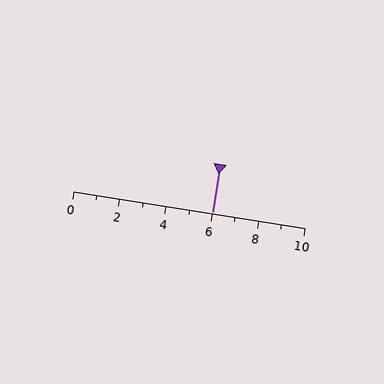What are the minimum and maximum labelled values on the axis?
The axis runs from 0 to 10.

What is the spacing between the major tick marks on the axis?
The major ticks are spaced 2 apart.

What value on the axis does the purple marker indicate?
The marker indicates approximately 6.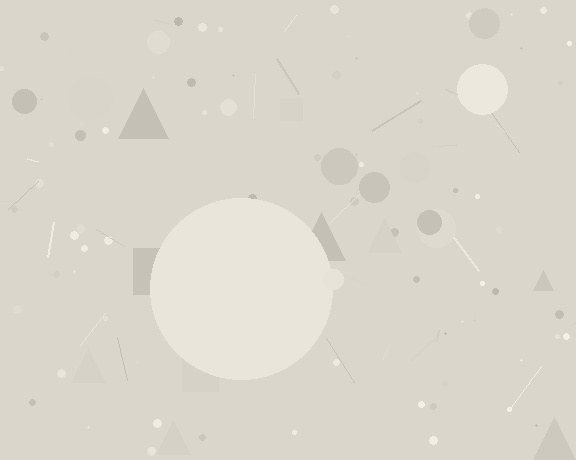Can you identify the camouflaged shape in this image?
The camouflaged shape is a circle.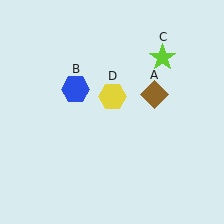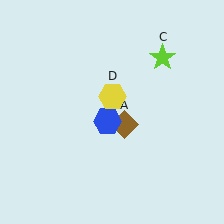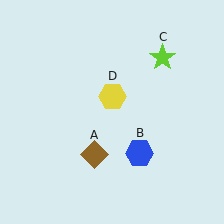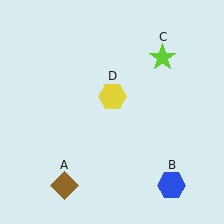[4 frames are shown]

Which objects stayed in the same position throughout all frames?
Lime star (object C) and yellow hexagon (object D) remained stationary.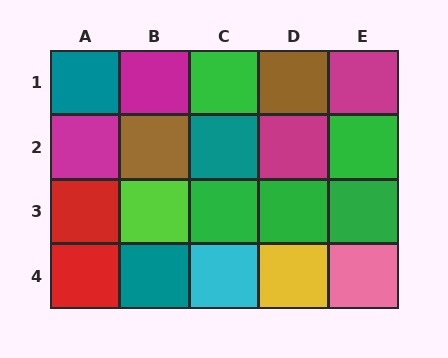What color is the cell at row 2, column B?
Brown.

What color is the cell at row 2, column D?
Magenta.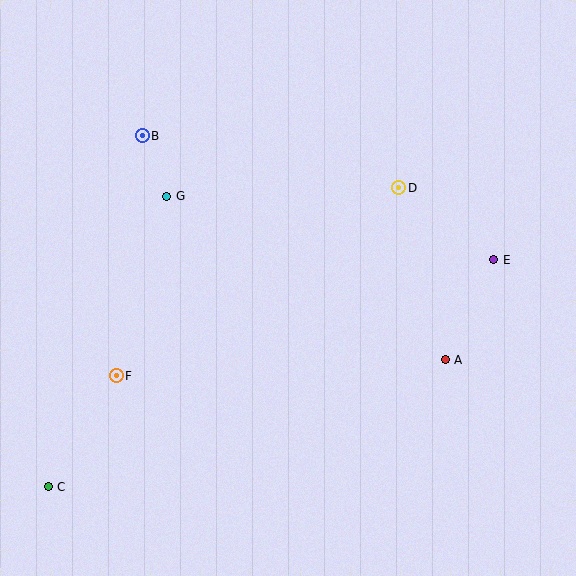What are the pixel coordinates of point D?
Point D is at (399, 188).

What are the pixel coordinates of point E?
Point E is at (494, 260).